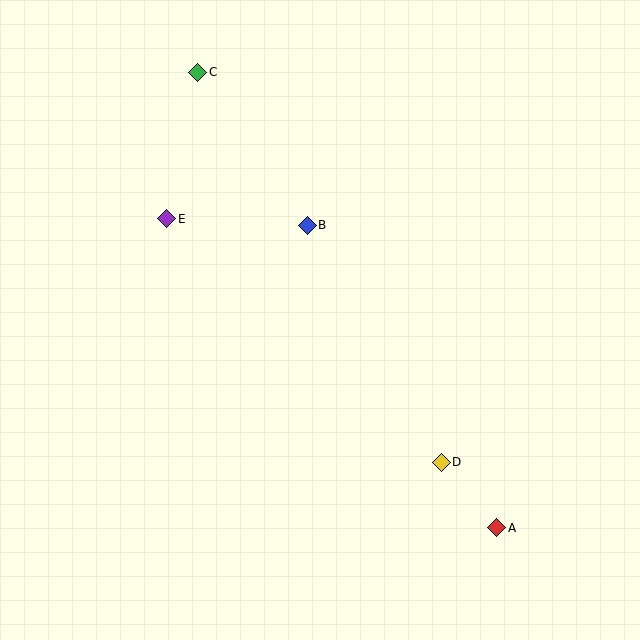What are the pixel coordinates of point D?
Point D is at (441, 462).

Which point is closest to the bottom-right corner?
Point A is closest to the bottom-right corner.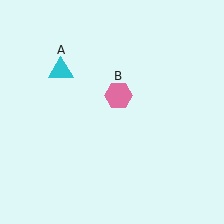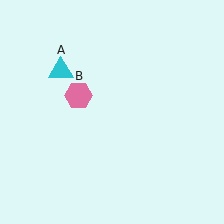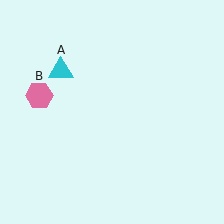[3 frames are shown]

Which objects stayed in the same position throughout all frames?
Cyan triangle (object A) remained stationary.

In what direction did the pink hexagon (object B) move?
The pink hexagon (object B) moved left.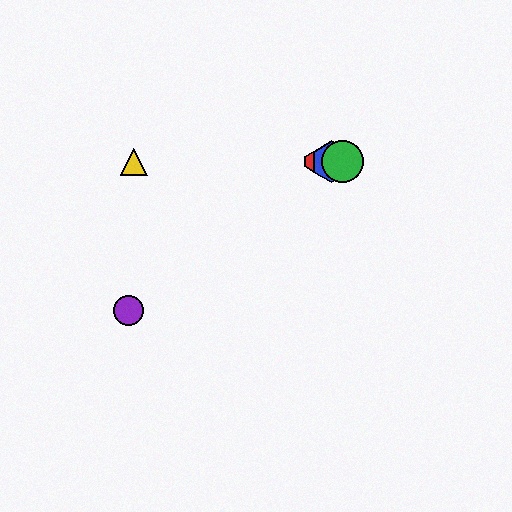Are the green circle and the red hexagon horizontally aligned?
Yes, both are at y≈162.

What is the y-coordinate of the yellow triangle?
The yellow triangle is at y≈162.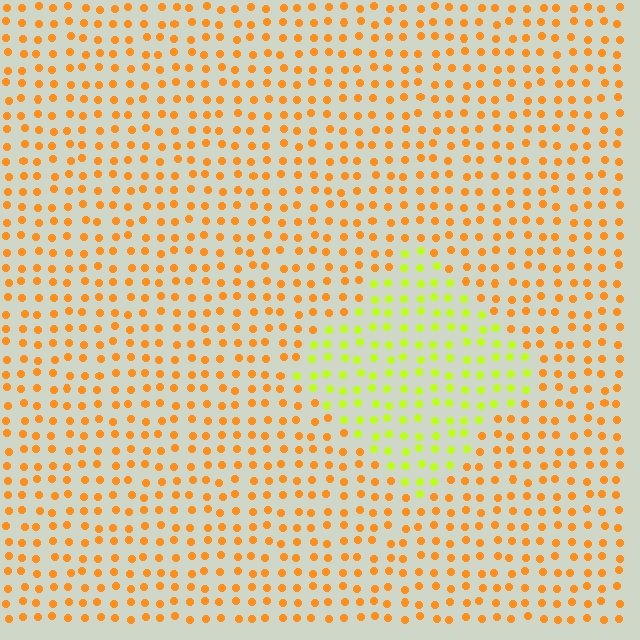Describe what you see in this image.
The image is filled with small orange elements in a uniform arrangement. A diamond-shaped region is visible where the elements are tinted to a slightly different hue, forming a subtle color boundary.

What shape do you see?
I see a diamond.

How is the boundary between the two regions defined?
The boundary is defined purely by a slight shift in hue (about 47 degrees). Spacing, size, and orientation are identical on both sides.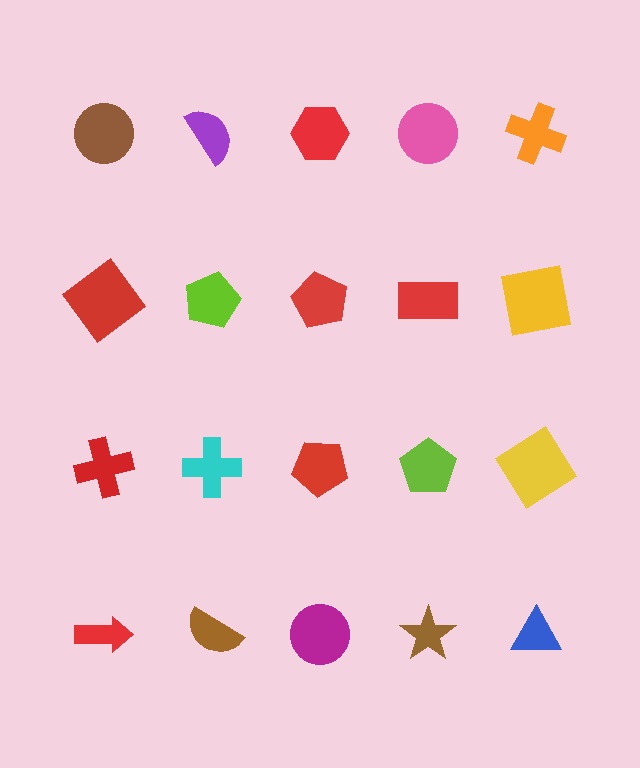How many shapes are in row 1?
5 shapes.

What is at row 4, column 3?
A magenta circle.